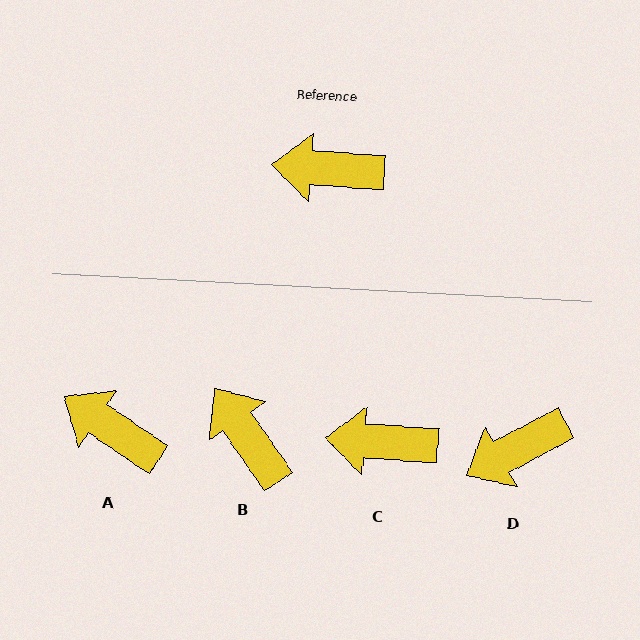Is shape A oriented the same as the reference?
No, it is off by about 30 degrees.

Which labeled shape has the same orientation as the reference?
C.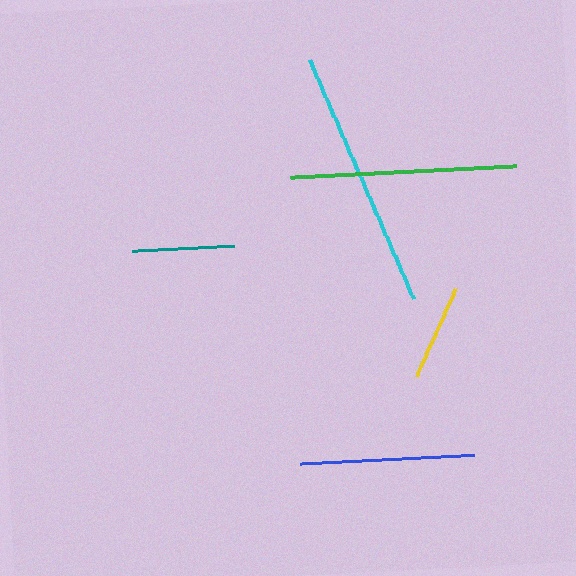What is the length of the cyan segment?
The cyan segment is approximately 261 pixels long.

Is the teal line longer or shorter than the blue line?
The blue line is longer than the teal line.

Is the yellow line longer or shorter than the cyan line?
The cyan line is longer than the yellow line.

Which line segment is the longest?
The cyan line is the longest at approximately 261 pixels.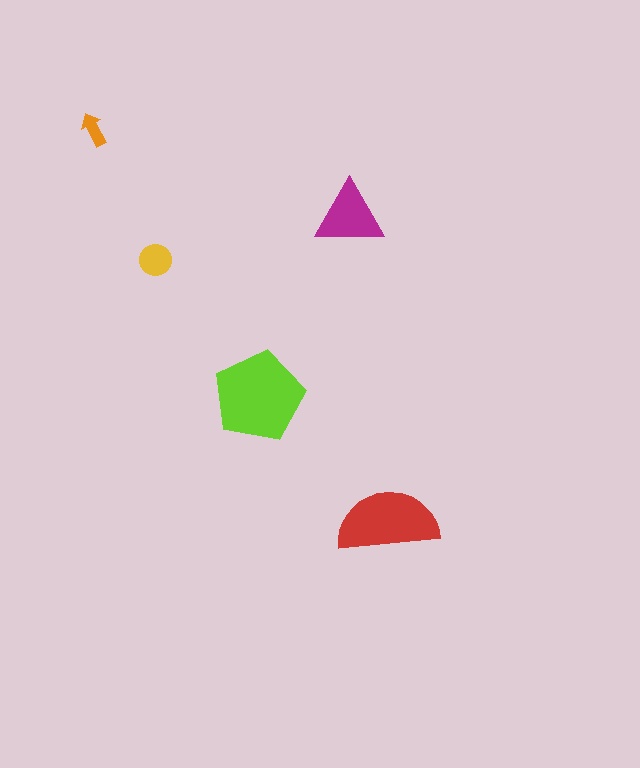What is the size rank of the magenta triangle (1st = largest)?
3rd.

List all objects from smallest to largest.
The orange arrow, the yellow circle, the magenta triangle, the red semicircle, the lime pentagon.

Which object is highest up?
The orange arrow is topmost.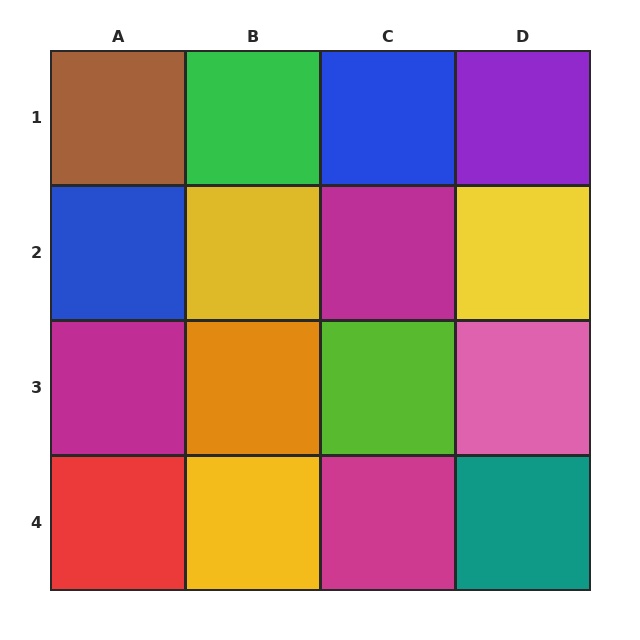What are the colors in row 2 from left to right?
Blue, yellow, magenta, yellow.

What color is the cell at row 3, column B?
Orange.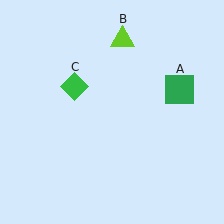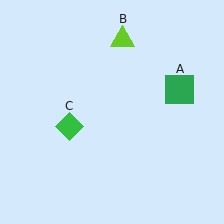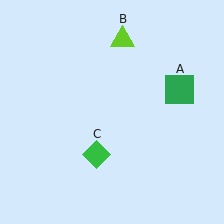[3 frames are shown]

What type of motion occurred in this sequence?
The green diamond (object C) rotated counterclockwise around the center of the scene.